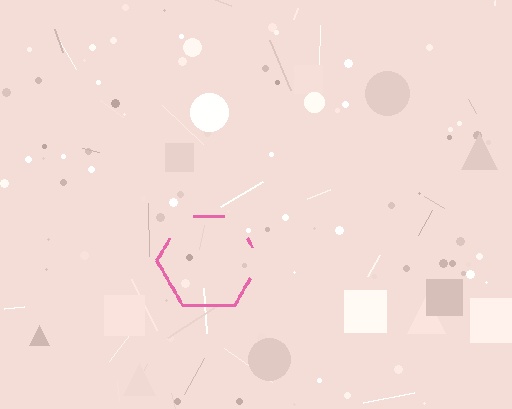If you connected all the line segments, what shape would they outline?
They would outline a hexagon.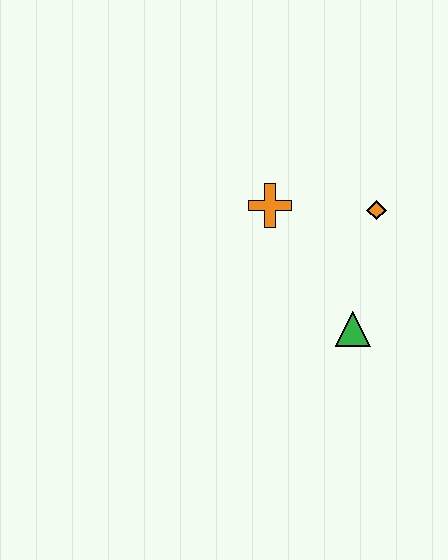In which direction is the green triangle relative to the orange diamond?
The green triangle is below the orange diamond.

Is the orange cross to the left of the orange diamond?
Yes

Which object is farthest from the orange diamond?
The green triangle is farthest from the orange diamond.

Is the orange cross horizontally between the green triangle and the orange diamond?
No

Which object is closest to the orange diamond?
The orange cross is closest to the orange diamond.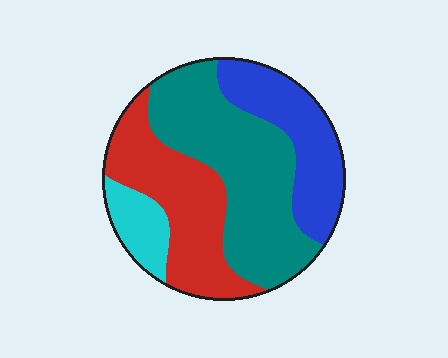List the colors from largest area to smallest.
From largest to smallest: teal, red, blue, cyan.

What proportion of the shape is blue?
Blue covers 22% of the shape.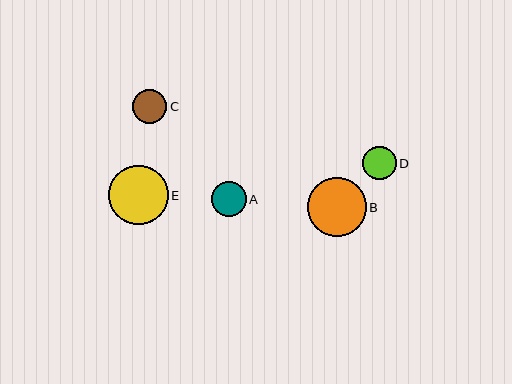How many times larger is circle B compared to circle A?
Circle B is approximately 1.7 times the size of circle A.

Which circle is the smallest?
Circle D is the smallest with a size of approximately 34 pixels.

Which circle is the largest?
Circle E is the largest with a size of approximately 60 pixels.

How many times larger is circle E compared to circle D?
Circle E is approximately 1.8 times the size of circle D.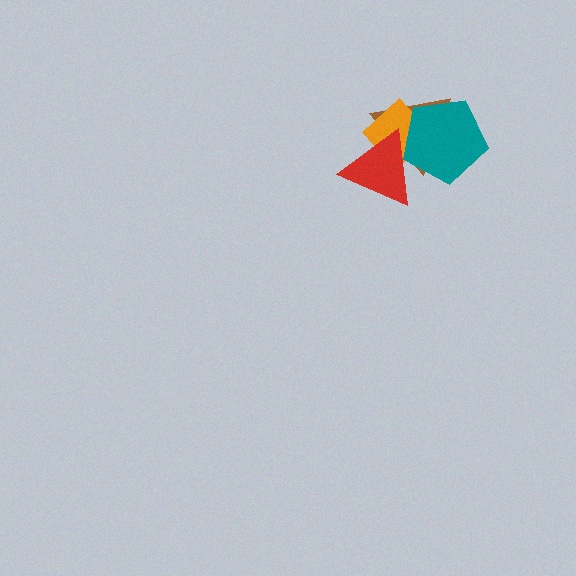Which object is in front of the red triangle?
The teal pentagon is in front of the red triangle.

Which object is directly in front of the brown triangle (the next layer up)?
The orange diamond is directly in front of the brown triangle.